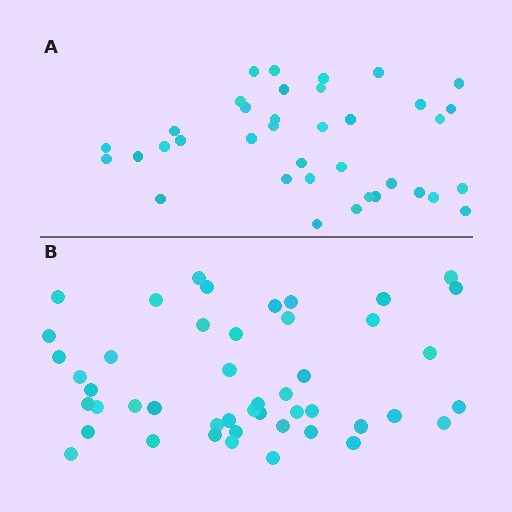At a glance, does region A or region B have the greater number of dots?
Region B (the bottom region) has more dots.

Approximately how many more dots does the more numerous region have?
Region B has roughly 10 or so more dots than region A.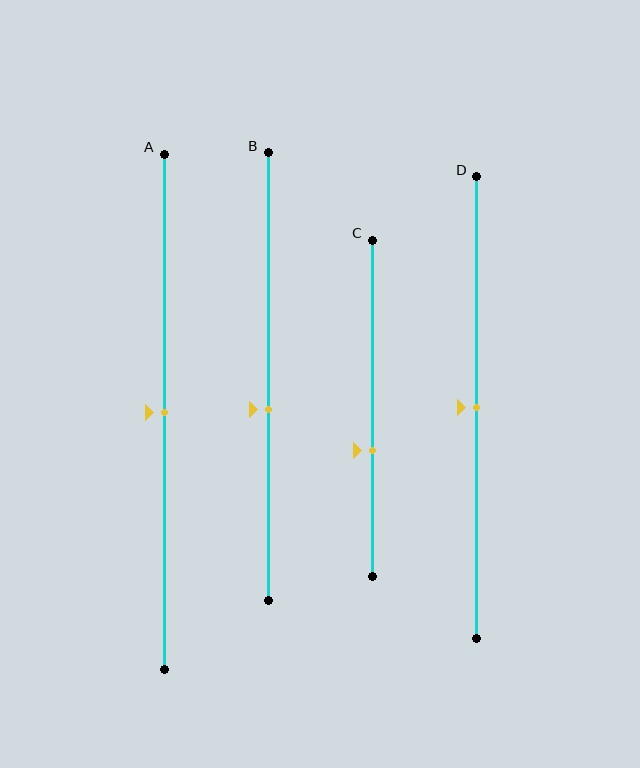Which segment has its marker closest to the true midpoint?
Segment A has its marker closest to the true midpoint.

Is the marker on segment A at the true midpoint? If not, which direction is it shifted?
Yes, the marker on segment A is at the true midpoint.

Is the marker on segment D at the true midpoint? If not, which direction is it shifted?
Yes, the marker on segment D is at the true midpoint.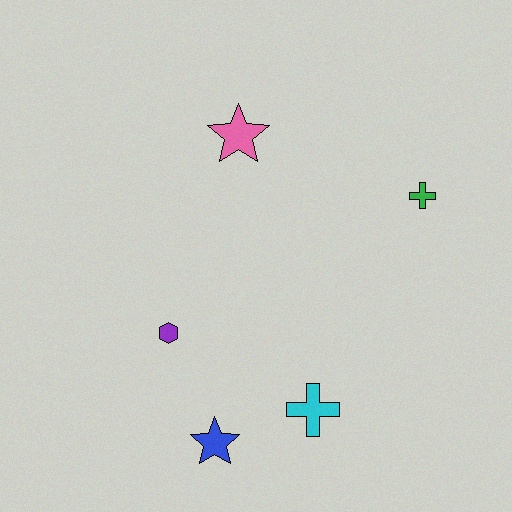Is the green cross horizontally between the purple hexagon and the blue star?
No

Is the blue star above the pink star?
No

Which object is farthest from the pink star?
The blue star is farthest from the pink star.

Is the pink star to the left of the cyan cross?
Yes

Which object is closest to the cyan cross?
The blue star is closest to the cyan cross.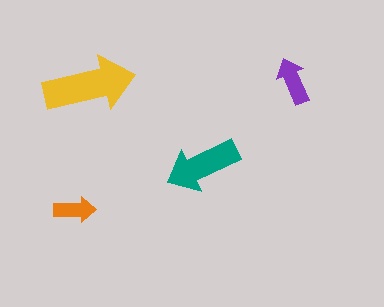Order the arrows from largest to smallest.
the yellow one, the teal one, the purple one, the orange one.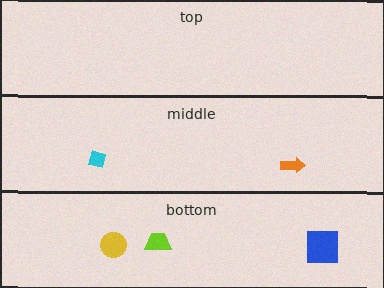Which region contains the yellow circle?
The bottom region.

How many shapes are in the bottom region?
3.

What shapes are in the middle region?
The orange arrow, the cyan diamond.